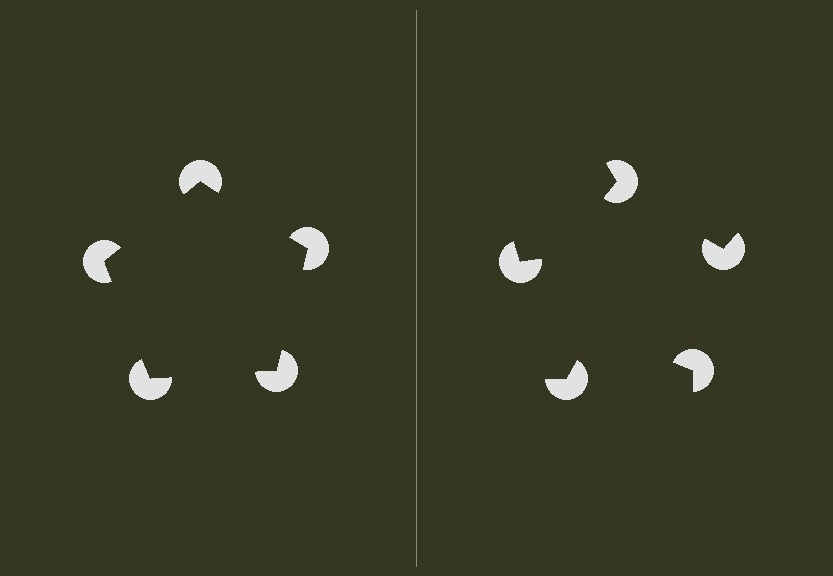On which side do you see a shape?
An illusory pentagon appears on the left side. On the right side the wedge cuts are rotated, so no coherent shape forms.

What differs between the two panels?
The pac-man discs are positioned identically on both sides; only the wedge orientations differ. On the left they align to a pentagon; on the right they are misaligned.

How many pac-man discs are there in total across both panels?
10 — 5 on each side.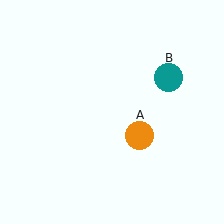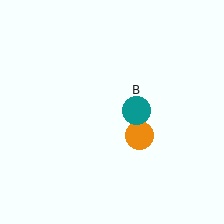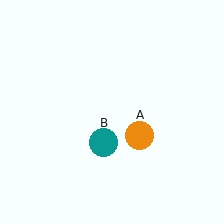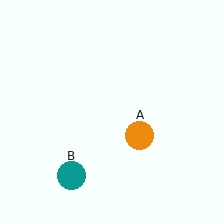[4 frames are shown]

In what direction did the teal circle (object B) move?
The teal circle (object B) moved down and to the left.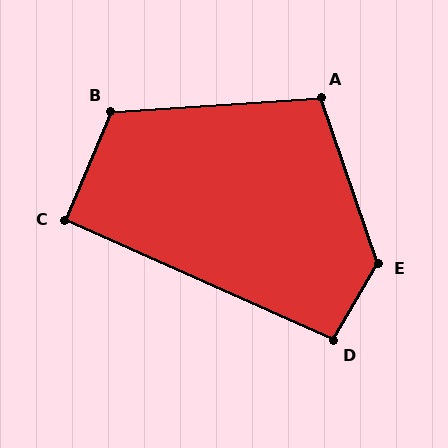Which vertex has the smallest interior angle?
C, at approximately 91 degrees.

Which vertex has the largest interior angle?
E, at approximately 131 degrees.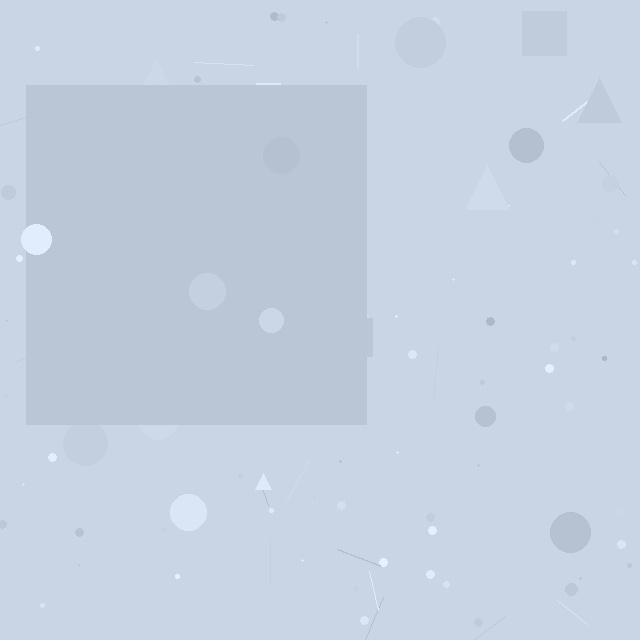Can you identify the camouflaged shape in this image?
The camouflaged shape is a square.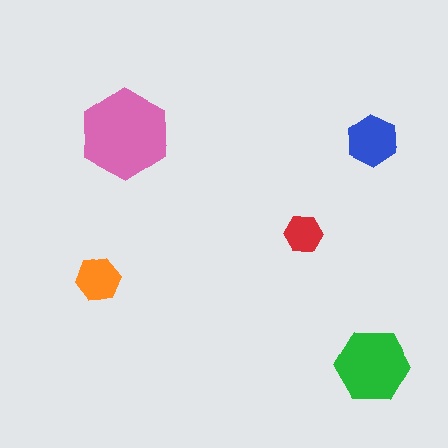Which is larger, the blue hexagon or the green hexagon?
The green one.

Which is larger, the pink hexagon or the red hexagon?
The pink one.